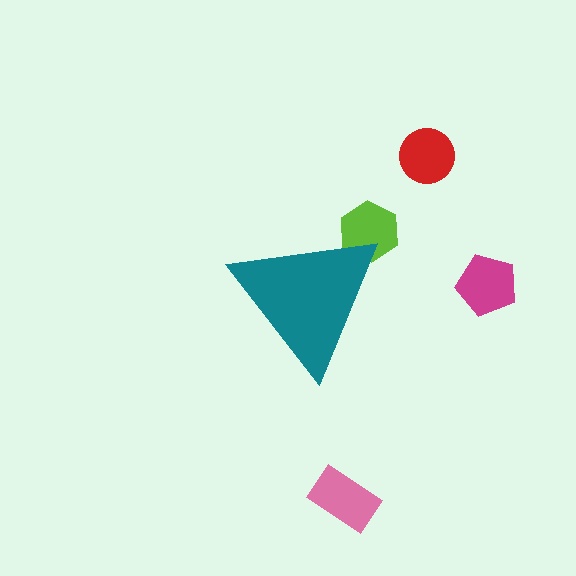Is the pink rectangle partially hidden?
No, the pink rectangle is fully visible.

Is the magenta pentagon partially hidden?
No, the magenta pentagon is fully visible.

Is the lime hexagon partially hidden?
Yes, the lime hexagon is partially hidden behind the teal triangle.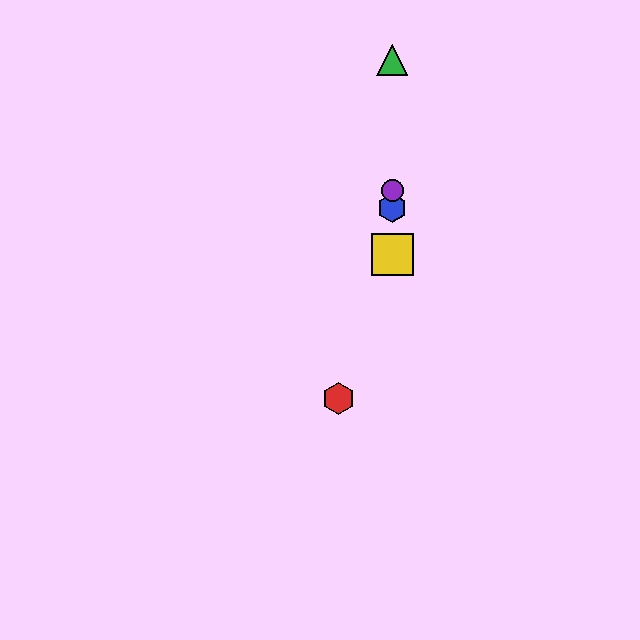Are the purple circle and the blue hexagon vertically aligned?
Yes, both are at x≈392.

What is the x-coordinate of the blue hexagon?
The blue hexagon is at x≈392.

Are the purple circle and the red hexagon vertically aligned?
No, the purple circle is at x≈392 and the red hexagon is at x≈339.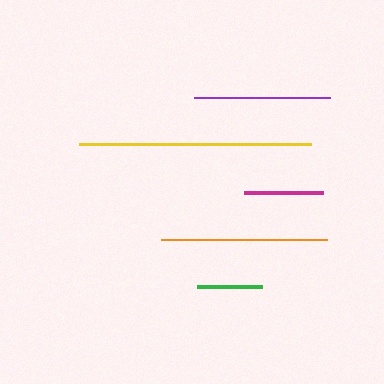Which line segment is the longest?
The yellow line is the longest at approximately 232 pixels.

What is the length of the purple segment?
The purple segment is approximately 136 pixels long.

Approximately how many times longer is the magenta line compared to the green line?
The magenta line is approximately 1.2 times the length of the green line.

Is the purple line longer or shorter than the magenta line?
The purple line is longer than the magenta line.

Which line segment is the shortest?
The green line is the shortest at approximately 65 pixels.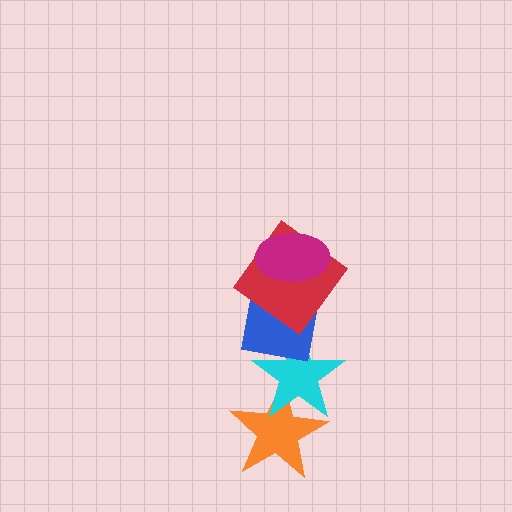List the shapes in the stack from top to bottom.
From top to bottom: the magenta ellipse, the red diamond, the blue square, the cyan star, the orange star.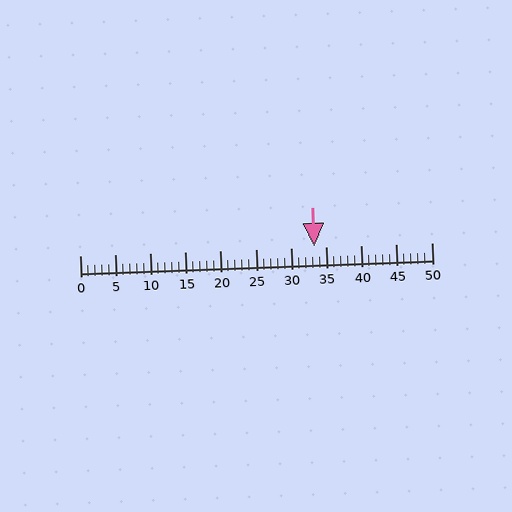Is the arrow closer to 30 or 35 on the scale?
The arrow is closer to 35.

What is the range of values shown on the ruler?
The ruler shows values from 0 to 50.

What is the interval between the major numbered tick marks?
The major tick marks are spaced 5 units apart.